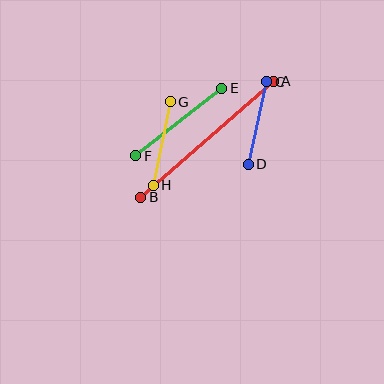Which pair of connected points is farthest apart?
Points A and B are farthest apart.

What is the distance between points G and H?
The distance is approximately 85 pixels.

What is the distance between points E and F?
The distance is approximately 109 pixels.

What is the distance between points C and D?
The distance is approximately 85 pixels.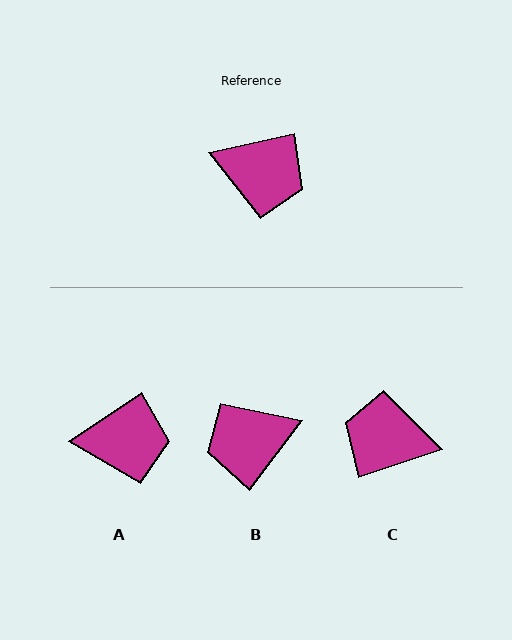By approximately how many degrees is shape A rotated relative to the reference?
Approximately 21 degrees counter-clockwise.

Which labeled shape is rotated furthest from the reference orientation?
C, about 174 degrees away.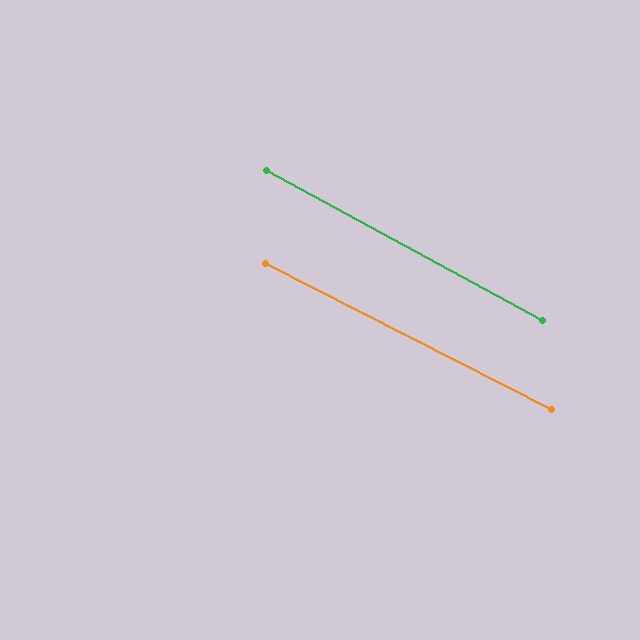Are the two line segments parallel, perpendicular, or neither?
Parallel — their directions differ by only 1.4°.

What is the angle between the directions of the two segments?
Approximately 1 degree.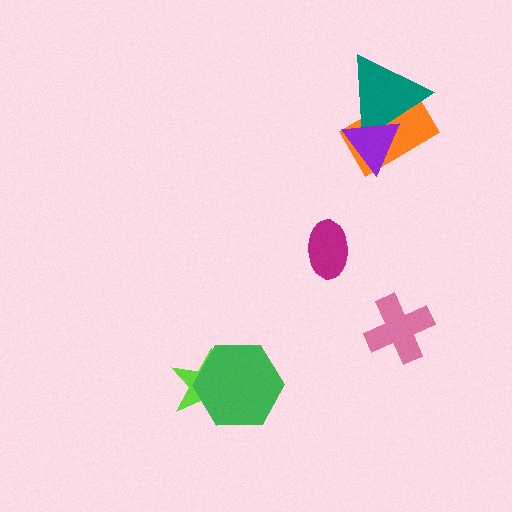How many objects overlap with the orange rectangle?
2 objects overlap with the orange rectangle.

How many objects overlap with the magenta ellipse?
0 objects overlap with the magenta ellipse.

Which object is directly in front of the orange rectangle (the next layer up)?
The teal triangle is directly in front of the orange rectangle.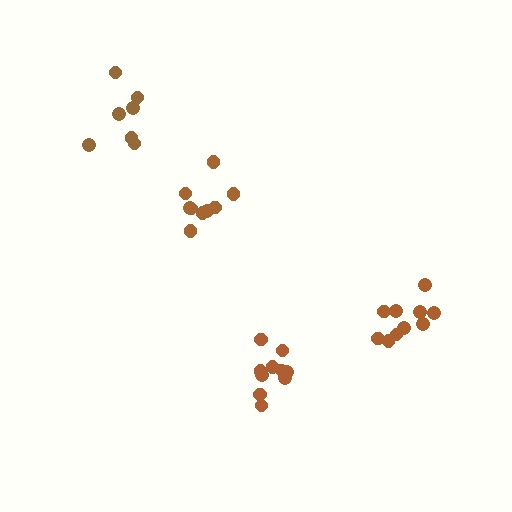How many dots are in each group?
Group 1: 7 dots, Group 2: 9 dots, Group 3: 10 dots, Group 4: 10 dots (36 total).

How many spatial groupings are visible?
There are 4 spatial groupings.